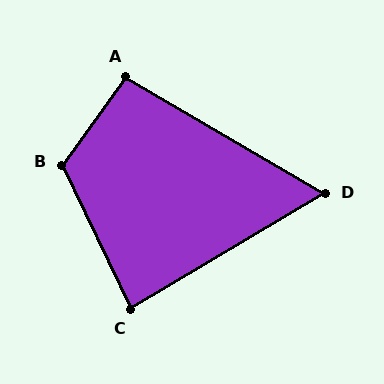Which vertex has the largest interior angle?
B, at approximately 119 degrees.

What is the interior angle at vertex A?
Approximately 95 degrees (obtuse).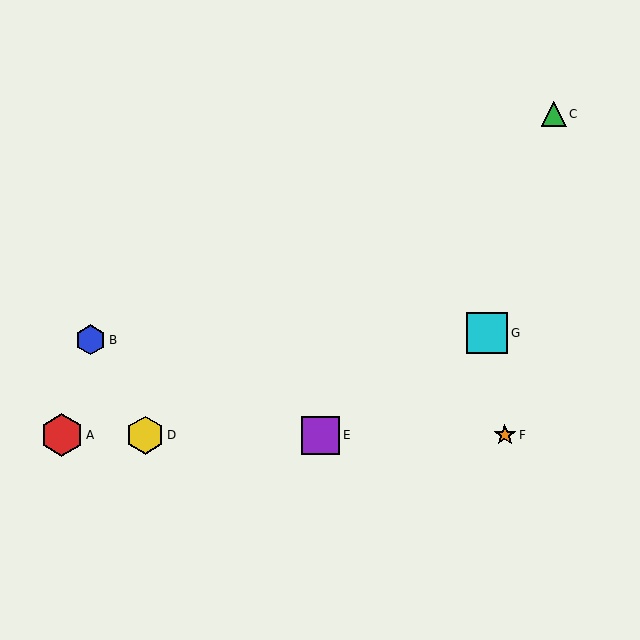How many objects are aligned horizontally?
4 objects (A, D, E, F) are aligned horizontally.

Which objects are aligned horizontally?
Objects A, D, E, F are aligned horizontally.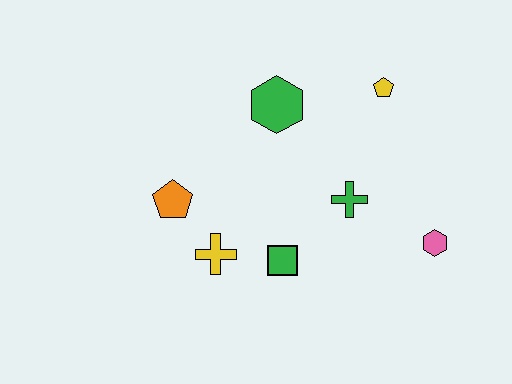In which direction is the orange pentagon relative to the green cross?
The orange pentagon is to the left of the green cross.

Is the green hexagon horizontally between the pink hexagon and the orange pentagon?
Yes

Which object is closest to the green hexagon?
The yellow pentagon is closest to the green hexagon.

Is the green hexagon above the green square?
Yes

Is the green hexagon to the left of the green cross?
Yes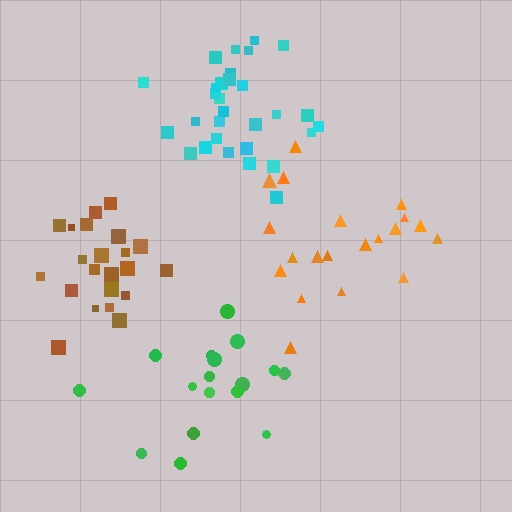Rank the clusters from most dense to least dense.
cyan, brown, green, orange.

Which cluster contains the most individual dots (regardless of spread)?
Cyan (30).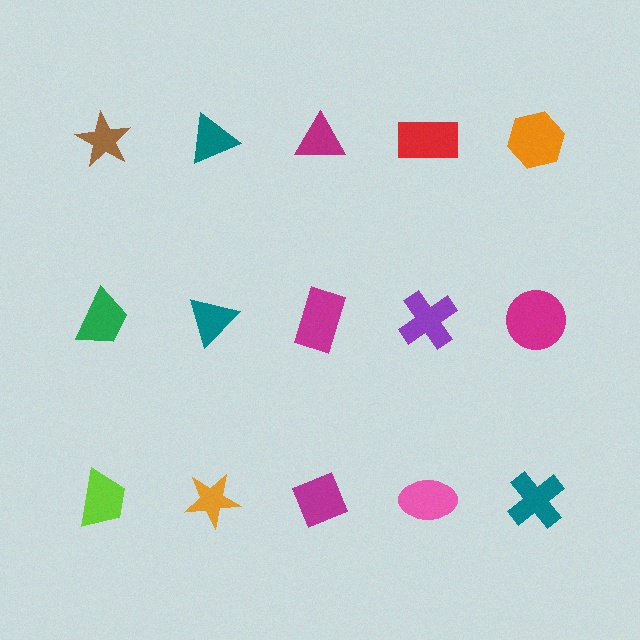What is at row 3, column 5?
A teal cross.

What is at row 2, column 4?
A purple cross.